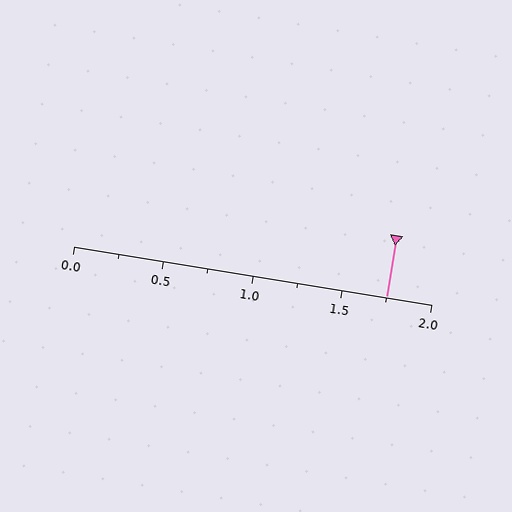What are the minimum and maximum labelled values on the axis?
The axis runs from 0.0 to 2.0.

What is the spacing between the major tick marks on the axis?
The major ticks are spaced 0.5 apart.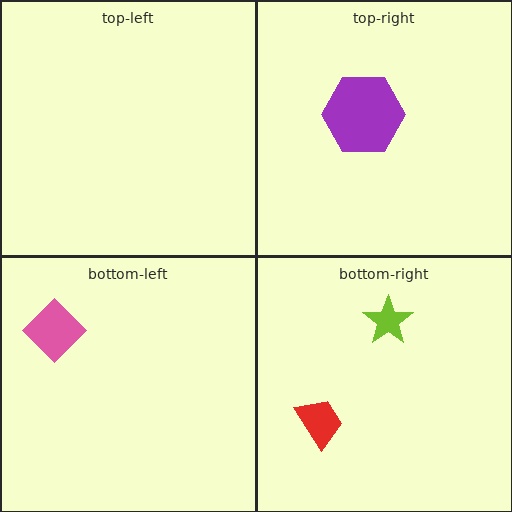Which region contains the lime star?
The bottom-right region.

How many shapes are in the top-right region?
1.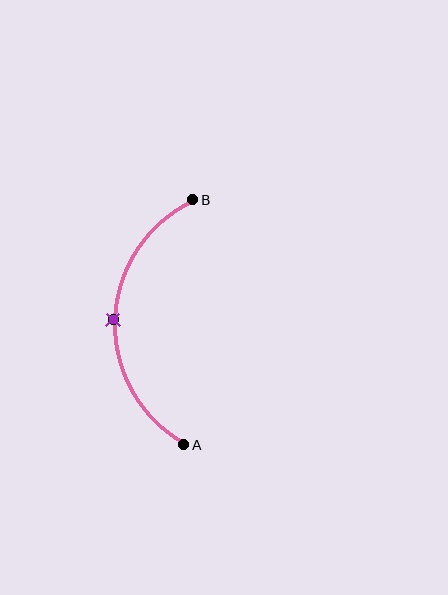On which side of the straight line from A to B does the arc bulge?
The arc bulges to the left of the straight line connecting A and B.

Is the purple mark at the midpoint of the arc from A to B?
Yes. The purple mark lies on the arc at equal arc-length from both A and B — it is the arc midpoint.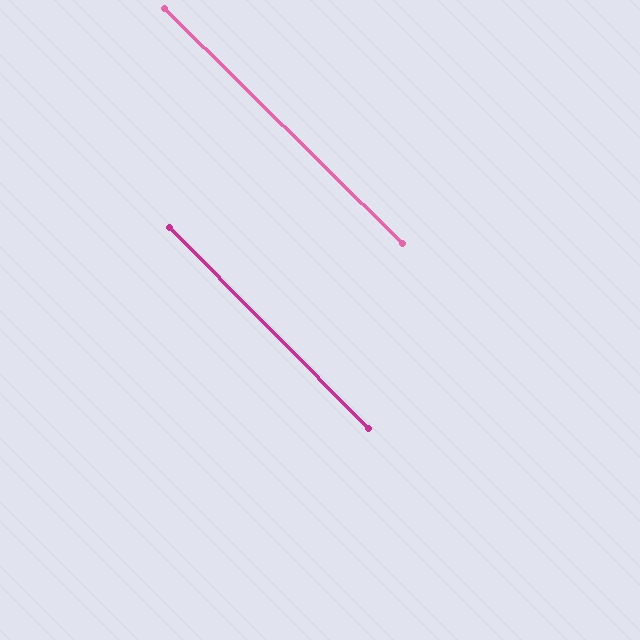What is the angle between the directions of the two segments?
Approximately 1 degree.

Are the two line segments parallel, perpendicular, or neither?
Parallel — their directions differ by only 0.8°.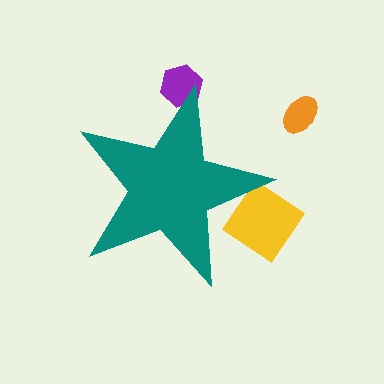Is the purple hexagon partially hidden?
Yes, the purple hexagon is partially hidden behind the teal star.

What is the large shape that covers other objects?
A teal star.